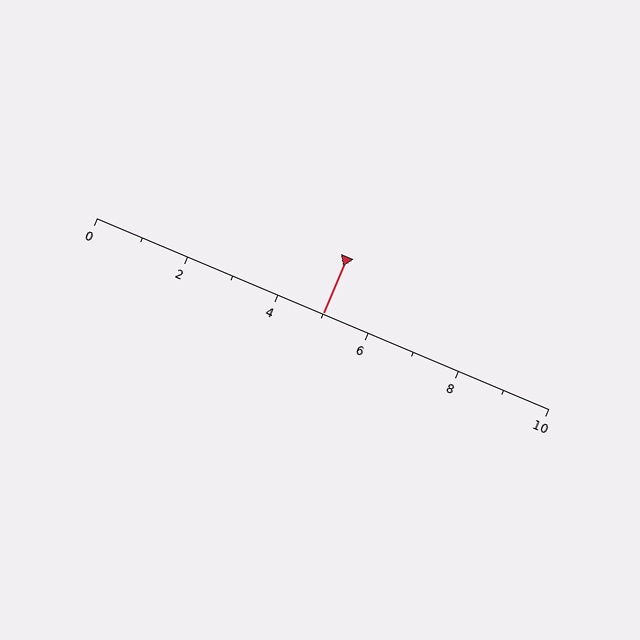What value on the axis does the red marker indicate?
The marker indicates approximately 5.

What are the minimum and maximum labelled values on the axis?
The axis runs from 0 to 10.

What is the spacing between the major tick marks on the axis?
The major ticks are spaced 2 apart.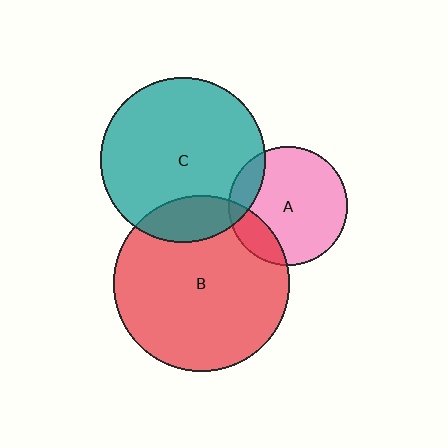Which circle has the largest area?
Circle B (red).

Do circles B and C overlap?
Yes.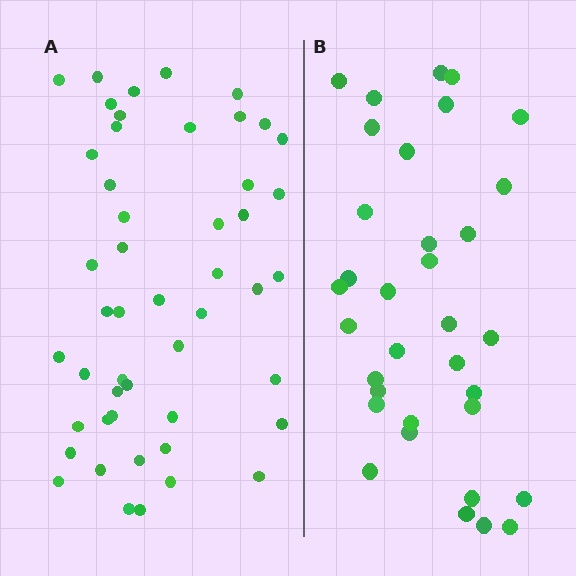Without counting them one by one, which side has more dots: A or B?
Region A (the left region) has more dots.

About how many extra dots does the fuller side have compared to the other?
Region A has approximately 15 more dots than region B.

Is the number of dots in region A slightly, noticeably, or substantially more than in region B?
Region A has noticeably more, but not dramatically so. The ratio is roughly 1.4 to 1.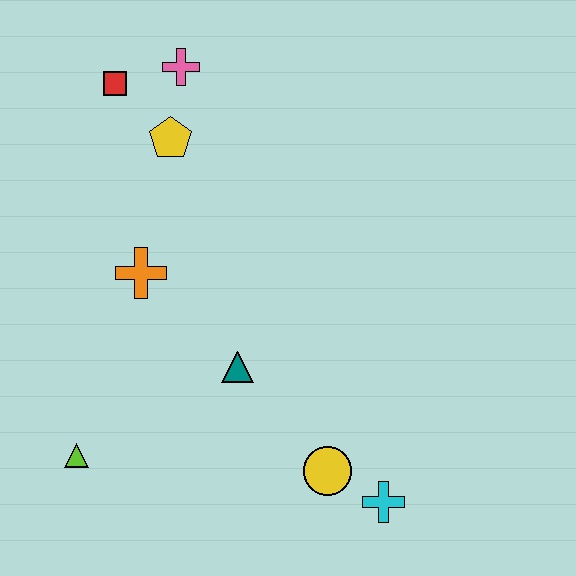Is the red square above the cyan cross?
Yes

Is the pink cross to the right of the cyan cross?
No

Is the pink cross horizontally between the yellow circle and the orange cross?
Yes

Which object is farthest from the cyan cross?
The red square is farthest from the cyan cross.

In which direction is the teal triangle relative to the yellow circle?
The teal triangle is above the yellow circle.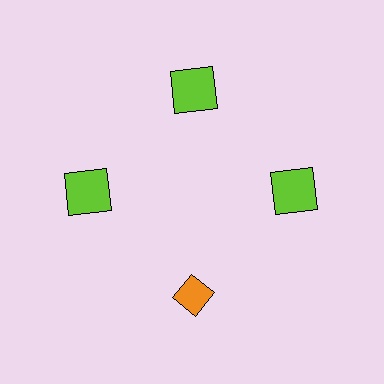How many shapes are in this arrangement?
There are 4 shapes arranged in a ring pattern.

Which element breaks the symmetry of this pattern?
The orange diamond at roughly the 6 o'clock position breaks the symmetry. All other shapes are lime squares.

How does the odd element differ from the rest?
It differs in both color (orange instead of lime) and shape (diamond instead of square).